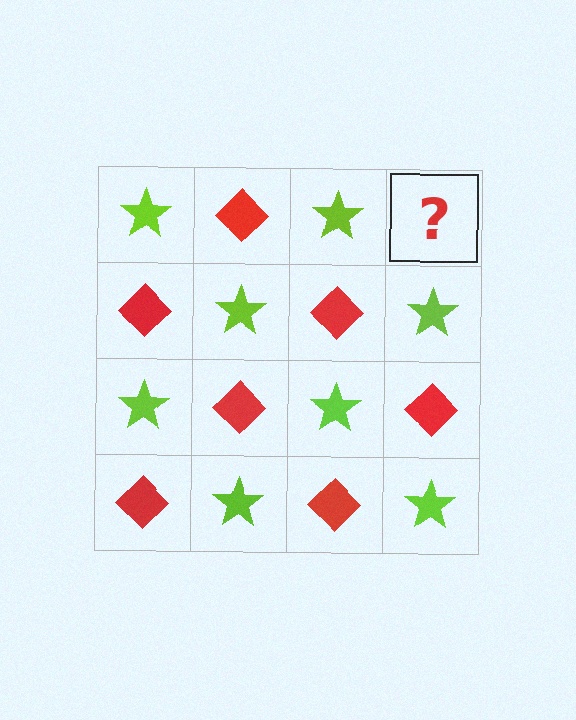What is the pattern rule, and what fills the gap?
The rule is that it alternates lime star and red diamond in a checkerboard pattern. The gap should be filled with a red diamond.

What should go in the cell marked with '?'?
The missing cell should contain a red diamond.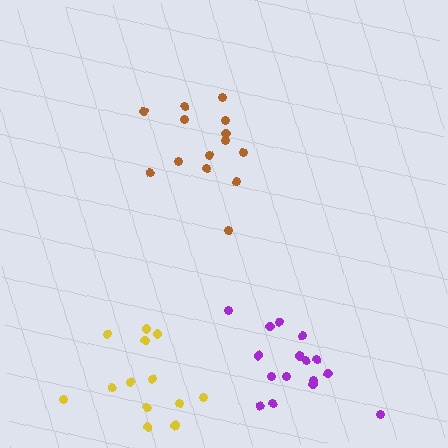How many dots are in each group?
Group 1: 16 dots, Group 2: 14 dots, Group 3: 13 dots (43 total).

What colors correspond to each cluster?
The clusters are colored: purple, brown, yellow.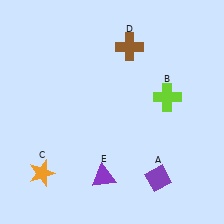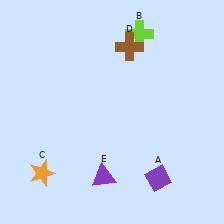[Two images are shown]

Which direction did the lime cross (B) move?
The lime cross (B) moved up.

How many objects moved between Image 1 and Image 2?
1 object moved between the two images.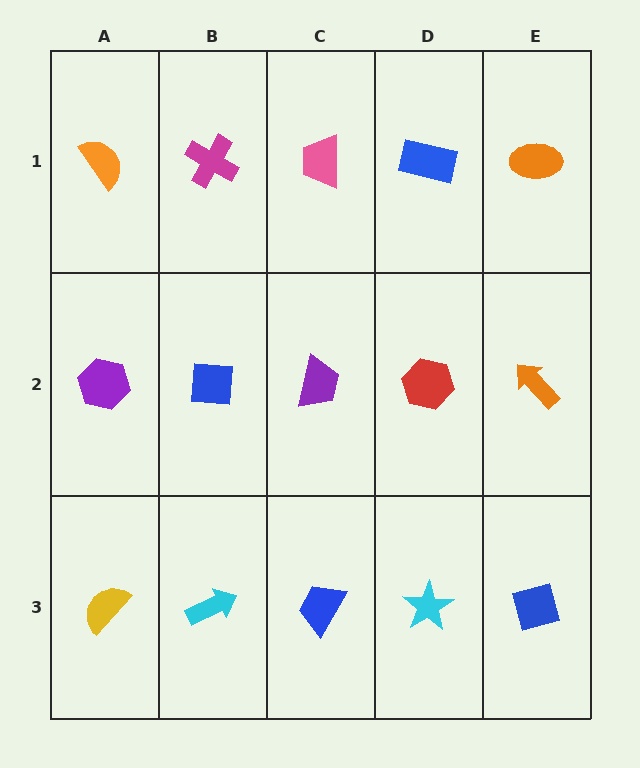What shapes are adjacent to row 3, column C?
A purple trapezoid (row 2, column C), a cyan arrow (row 3, column B), a cyan star (row 3, column D).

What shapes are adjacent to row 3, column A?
A purple hexagon (row 2, column A), a cyan arrow (row 3, column B).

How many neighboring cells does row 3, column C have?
3.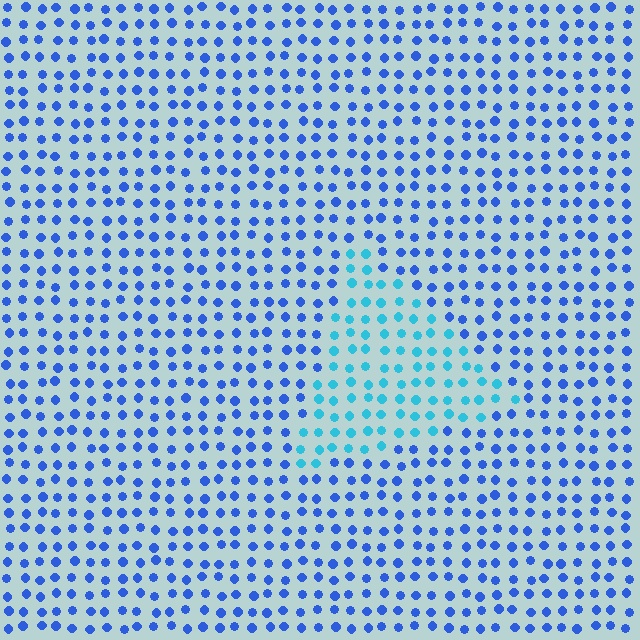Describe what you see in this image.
The image is filled with small blue elements in a uniform arrangement. A triangle-shaped region is visible where the elements are tinted to a slightly different hue, forming a subtle color boundary.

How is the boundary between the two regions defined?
The boundary is defined purely by a slight shift in hue (about 35 degrees). Spacing, size, and orientation are identical on both sides.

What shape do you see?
I see a triangle.